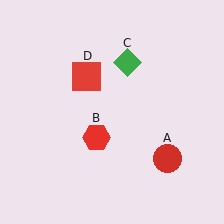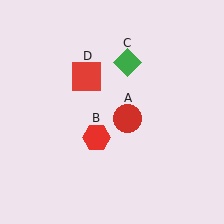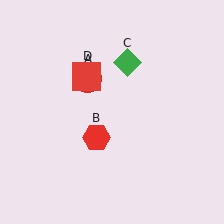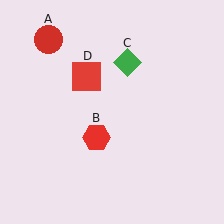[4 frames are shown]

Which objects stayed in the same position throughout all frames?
Red hexagon (object B) and green diamond (object C) and red square (object D) remained stationary.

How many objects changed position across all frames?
1 object changed position: red circle (object A).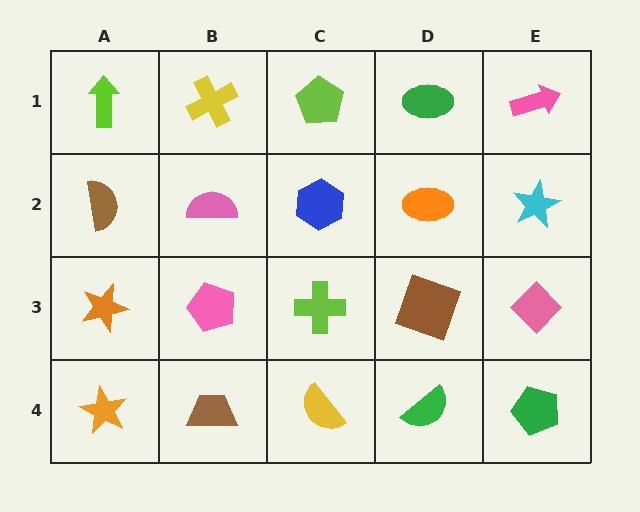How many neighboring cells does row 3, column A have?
3.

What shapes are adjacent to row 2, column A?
A lime arrow (row 1, column A), an orange star (row 3, column A), a pink semicircle (row 2, column B).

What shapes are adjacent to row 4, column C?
A lime cross (row 3, column C), a brown trapezoid (row 4, column B), a green semicircle (row 4, column D).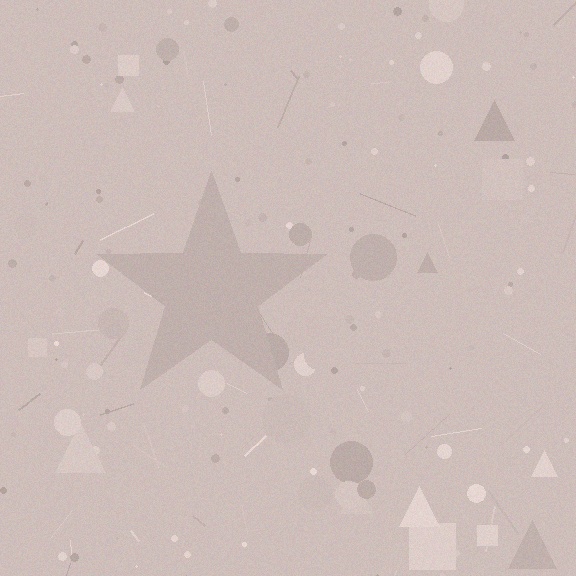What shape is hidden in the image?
A star is hidden in the image.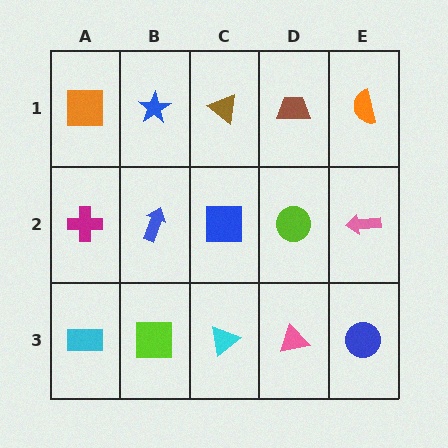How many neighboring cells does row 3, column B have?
3.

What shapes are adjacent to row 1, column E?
A pink arrow (row 2, column E), a brown trapezoid (row 1, column D).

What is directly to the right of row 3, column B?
A cyan triangle.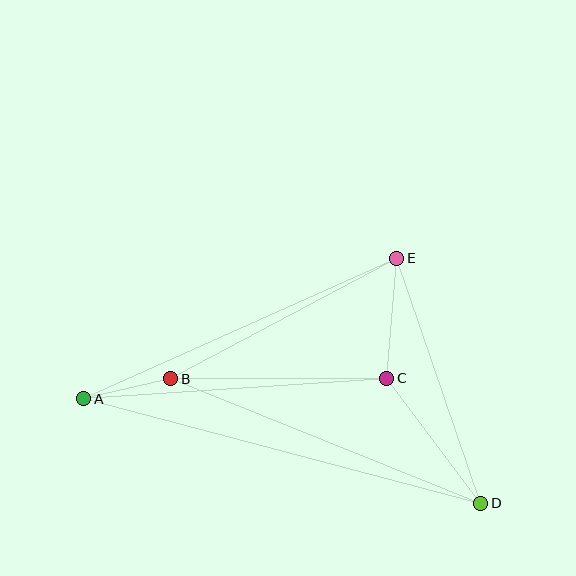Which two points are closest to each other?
Points A and B are closest to each other.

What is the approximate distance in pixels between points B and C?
The distance between B and C is approximately 216 pixels.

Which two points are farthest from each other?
Points A and D are farthest from each other.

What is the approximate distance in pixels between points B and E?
The distance between B and E is approximately 256 pixels.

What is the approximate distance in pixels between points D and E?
The distance between D and E is approximately 259 pixels.